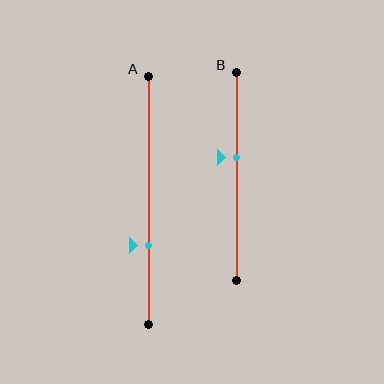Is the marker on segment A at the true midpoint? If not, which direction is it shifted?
No, the marker on segment A is shifted downward by about 18% of the segment length.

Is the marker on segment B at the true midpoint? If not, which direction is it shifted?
No, the marker on segment B is shifted upward by about 9% of the segment length.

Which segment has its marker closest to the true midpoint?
Segment B has its marker closest to the true midpoint.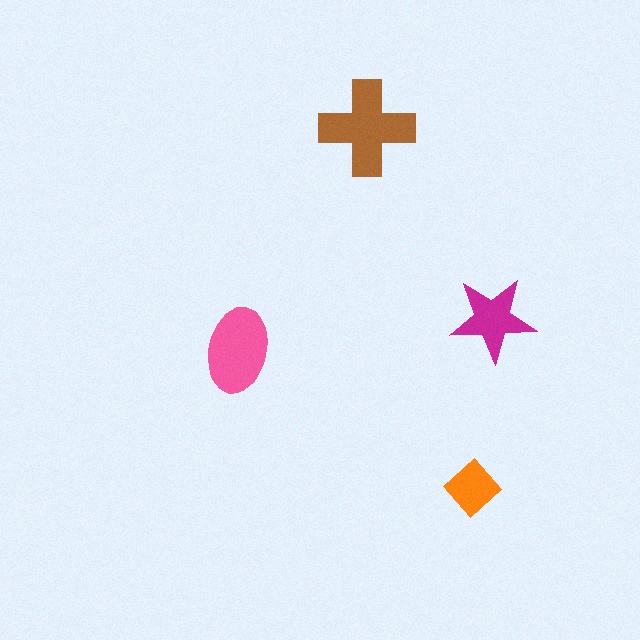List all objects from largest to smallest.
The brown cross, the pink ellipse, the magenta star, the orange diamond.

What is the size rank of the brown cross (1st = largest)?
1st.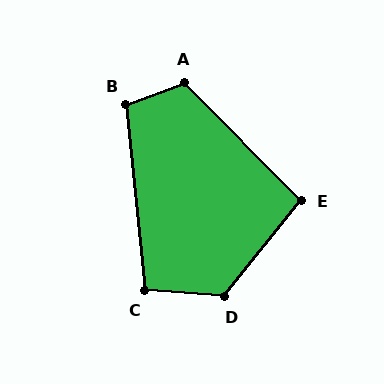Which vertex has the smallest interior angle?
E, at approximately 97 degrees.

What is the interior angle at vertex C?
Approximately 100 degrees (obtuse).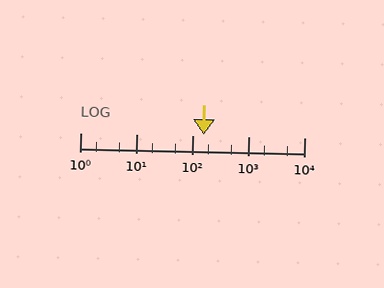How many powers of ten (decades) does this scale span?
The scale spans 4 decades, from 1 to 10000.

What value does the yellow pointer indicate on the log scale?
The pointer indicates approximately 160.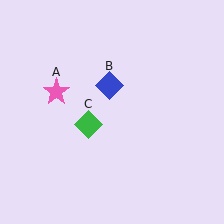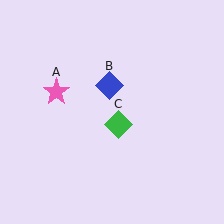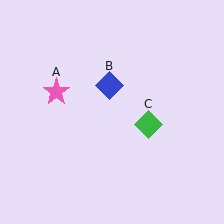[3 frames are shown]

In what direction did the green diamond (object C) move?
The green diamond (object C) moved right.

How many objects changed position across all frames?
1 object changed position: green diamond (object C).